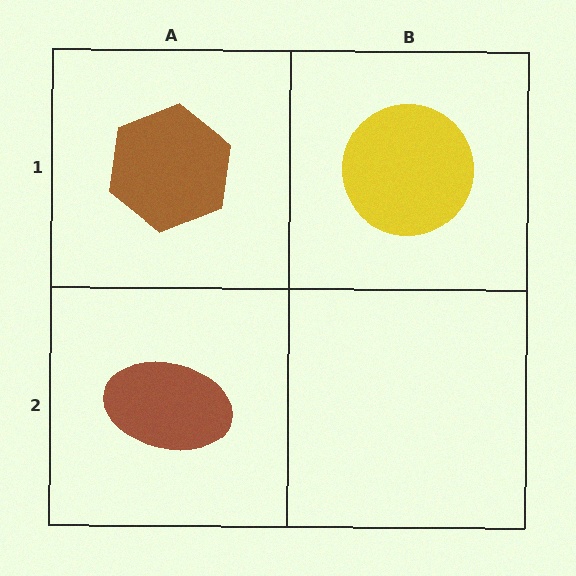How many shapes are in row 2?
1 shape.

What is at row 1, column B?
A yellow circle.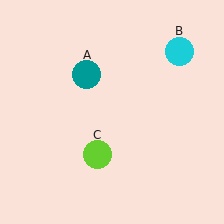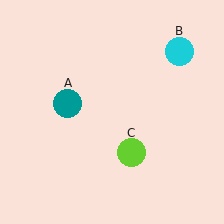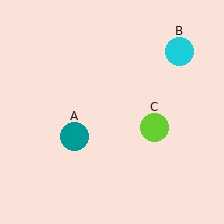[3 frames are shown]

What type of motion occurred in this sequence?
The teal circle (object A), lime circle (object C) rotated counterclockwise around the center of the scene.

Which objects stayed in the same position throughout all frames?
Cyan circle (object B) remained stationary.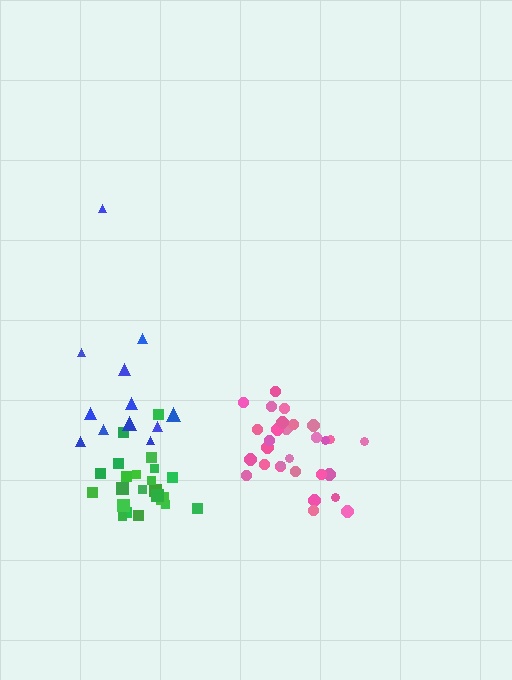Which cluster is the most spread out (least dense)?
Blue.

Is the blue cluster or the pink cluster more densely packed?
Pink.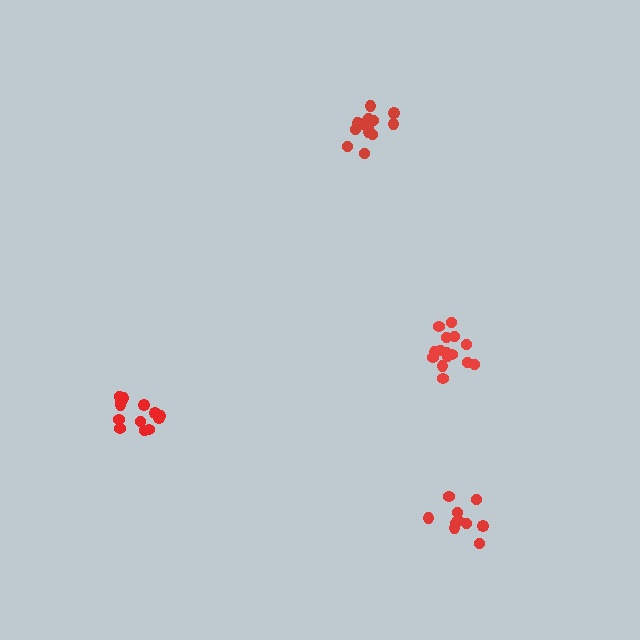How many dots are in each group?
Group 1: 15 dots, Group 2: 13 dots, Group 3: 14 dots, Group 4: 10 dots (52 total).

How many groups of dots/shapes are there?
There are 4 groups.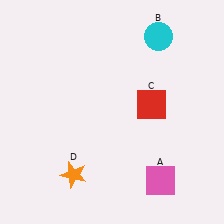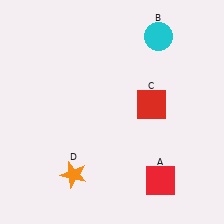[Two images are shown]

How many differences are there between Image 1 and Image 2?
There is 1 difference between the two images.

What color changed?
The square (A) changed from pink in Image 1 to red in Image 2.